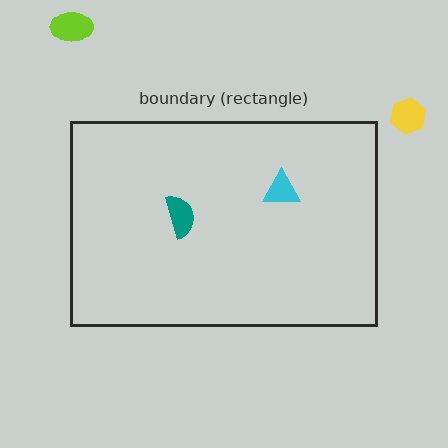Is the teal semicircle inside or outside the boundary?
Inside.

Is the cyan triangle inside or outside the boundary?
Inside.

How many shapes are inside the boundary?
2 inside, 2 outside.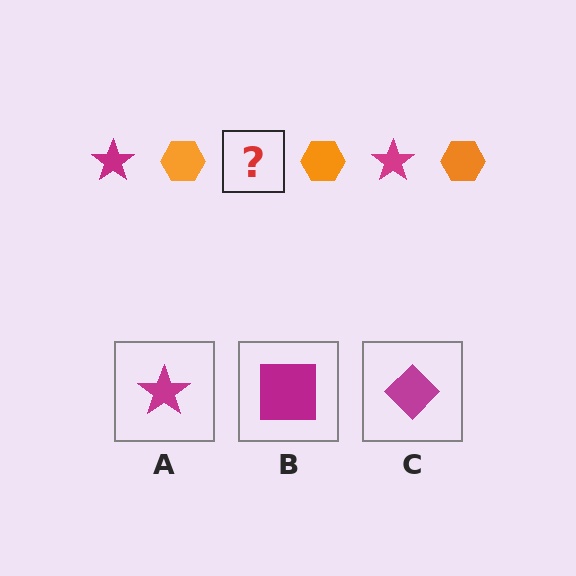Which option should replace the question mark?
Option A.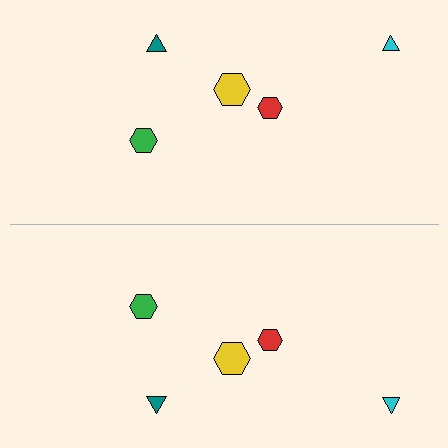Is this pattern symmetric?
Yes, this pattern has bilateral (reflection) symmetry.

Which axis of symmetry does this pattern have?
The pattern has a horizontal axis of symmetry running through the center of the image.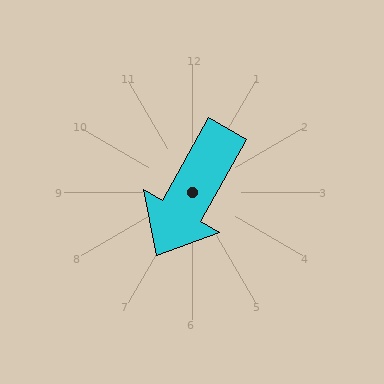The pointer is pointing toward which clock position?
Roughly 7 o'clock.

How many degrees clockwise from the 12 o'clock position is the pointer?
Approximately 209 degrees.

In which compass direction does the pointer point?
Southwest.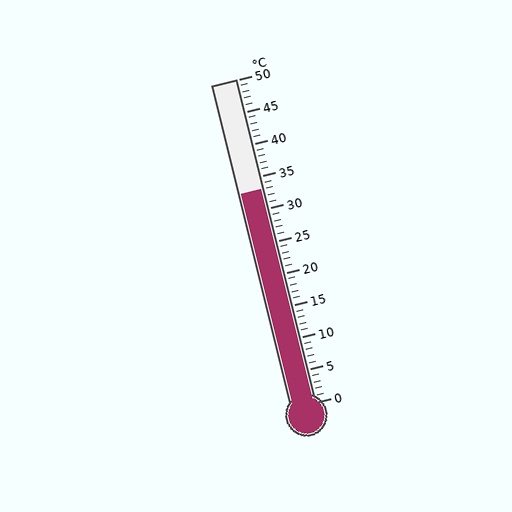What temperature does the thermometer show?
The thermometer shows approximately 33°C.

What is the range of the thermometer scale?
The thermometer scale ranges from 0°C to 50°C.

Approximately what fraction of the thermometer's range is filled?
The thermometer is filled to approximately 65% of its range.